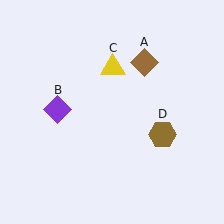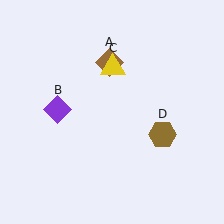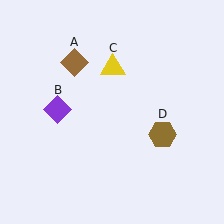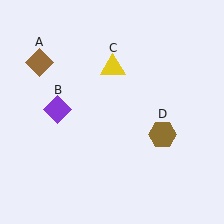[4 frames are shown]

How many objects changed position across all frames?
1 object changed position: brown diamond (object A).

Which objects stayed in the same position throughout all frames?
Purple diamond (object B) and yellow triangle (object C) and brown hexagon (object D) remained stationary.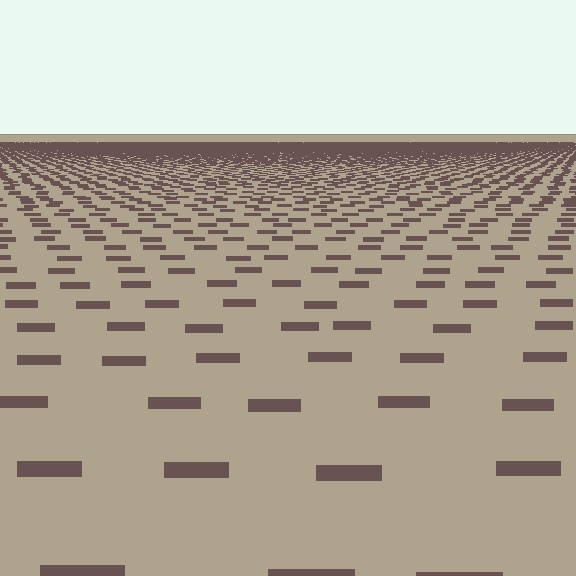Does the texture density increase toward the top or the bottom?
Density increases toward the top.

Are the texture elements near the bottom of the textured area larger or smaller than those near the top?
Larger. Near the bottom, elements are closer to the viewer and appear at a bigger on-screen size.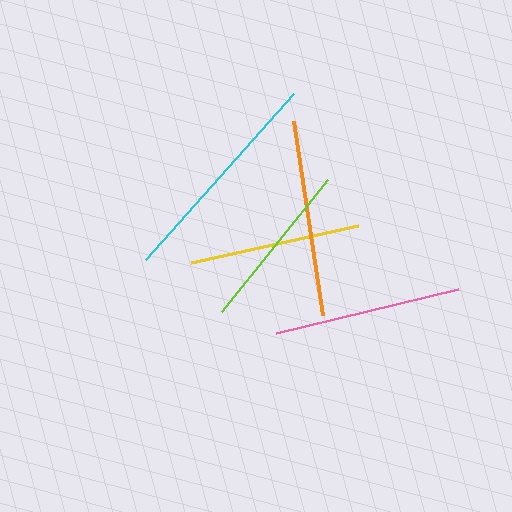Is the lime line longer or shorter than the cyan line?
The cyan line is longer than the lime line.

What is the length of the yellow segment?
The yellow segment is approximately 171 pixels long.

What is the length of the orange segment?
The orange segment is approximately 196 pixels long.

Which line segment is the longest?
The cyan line is the longest at approximately 223 pixels.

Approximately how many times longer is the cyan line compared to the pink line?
The cyan line is approximately 1.2 times the length of the pink line.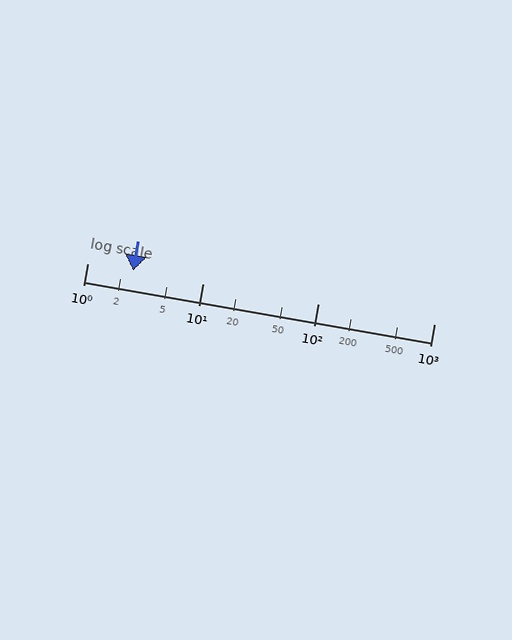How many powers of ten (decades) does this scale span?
The scale spans 3 decades, from 1 to 1000.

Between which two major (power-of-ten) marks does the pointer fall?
The pointer is between 1 and 10.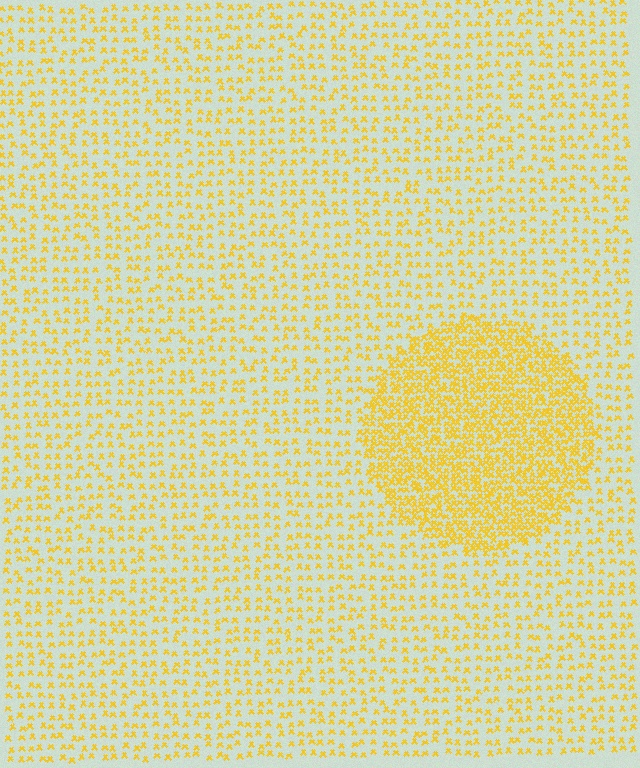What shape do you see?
I see a circle.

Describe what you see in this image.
The image contains small yellow elements arranged at two different densities. A circle-shaped region is visible where the elements are more densely packed than the surrounding area.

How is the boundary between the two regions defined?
The boundary is defined by a change in element density (approximately 2.5x ratio). All elements are the same color, size, and shape.